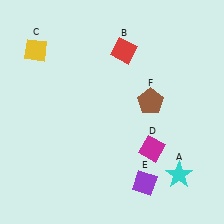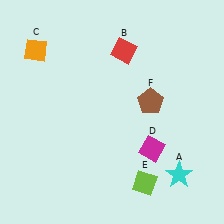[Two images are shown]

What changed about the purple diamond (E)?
In Image 1, E is purple. In Image 2, it changed to lime.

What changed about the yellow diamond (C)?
In Image 1, C is yellow. In Image 2, it changed to orange.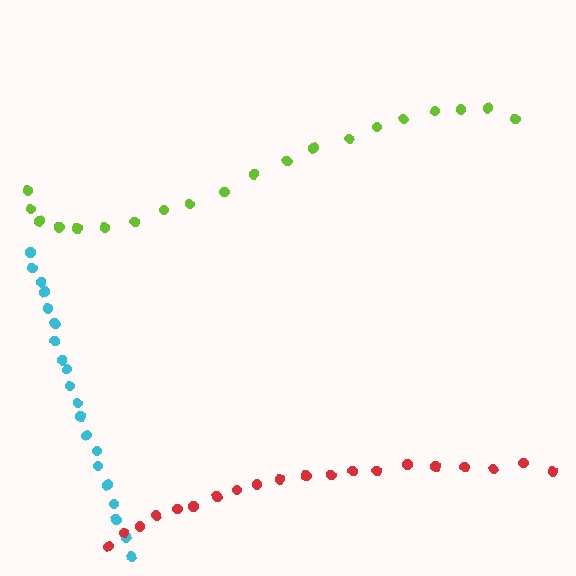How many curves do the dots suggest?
There are 3 distinct paths.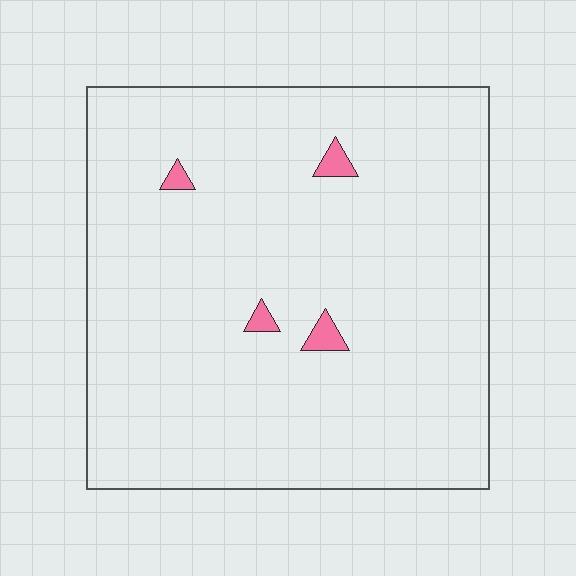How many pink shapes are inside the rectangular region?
4.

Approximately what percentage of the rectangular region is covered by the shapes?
Approximately 0%.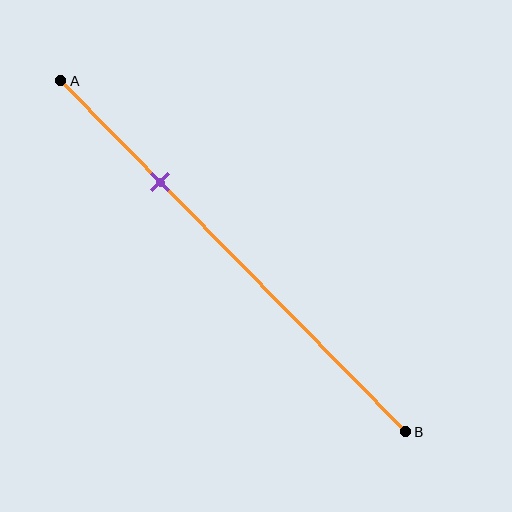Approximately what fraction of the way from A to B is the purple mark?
The purple mark is approximately 30% of the way from A to B.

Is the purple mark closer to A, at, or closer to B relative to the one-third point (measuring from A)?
The purple mark is closer to point A than the one-third point of segment AB.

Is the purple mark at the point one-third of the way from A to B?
No, the mark is at about 30% from A, not at the 33% one-third point.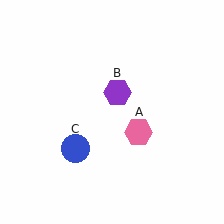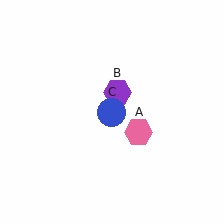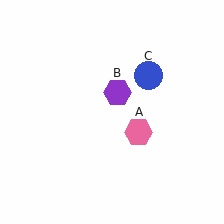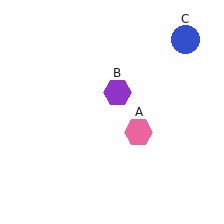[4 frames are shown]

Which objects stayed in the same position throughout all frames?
Pink hexagon (object A) and purple hexagon (object B) remained stationary.